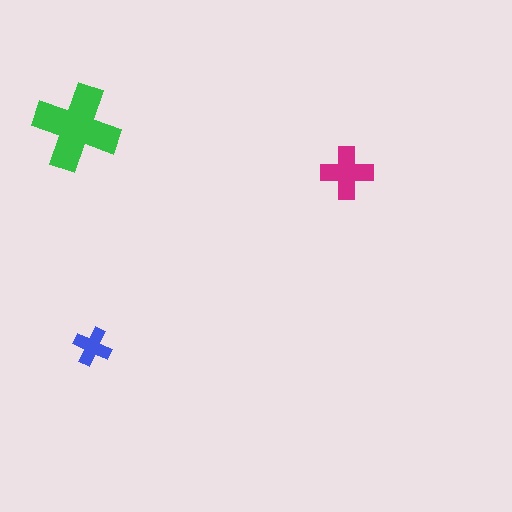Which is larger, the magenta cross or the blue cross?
The magenta one.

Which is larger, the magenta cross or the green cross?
The green one.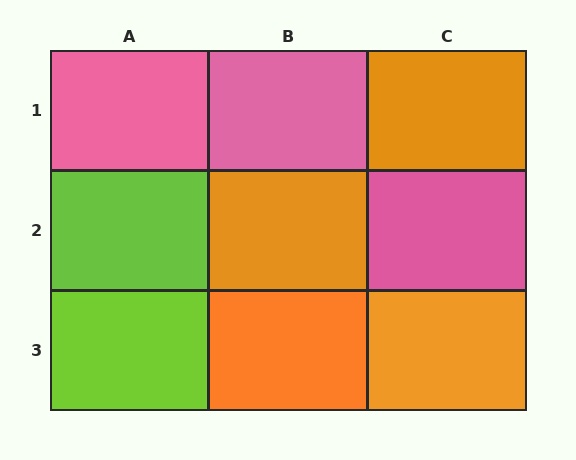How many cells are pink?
3 cells are pink.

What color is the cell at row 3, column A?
Lime.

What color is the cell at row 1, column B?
Pink.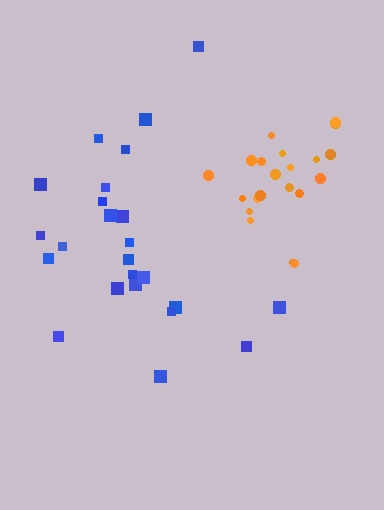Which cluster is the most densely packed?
Orange.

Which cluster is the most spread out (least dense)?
Blue.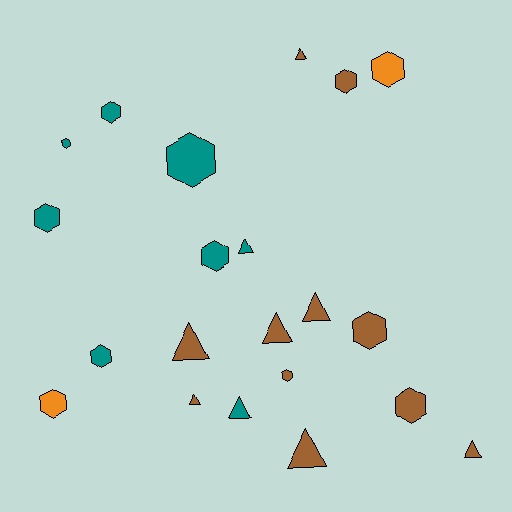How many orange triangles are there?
There are no orange triangles.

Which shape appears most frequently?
Hexagon, with 12 objects.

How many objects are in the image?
There are 21 objects.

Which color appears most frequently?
Brown, with 11 objects.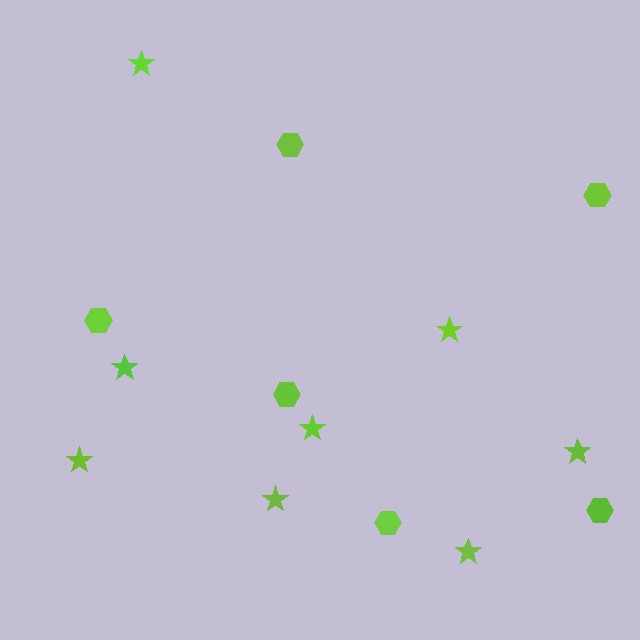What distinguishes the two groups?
There are 2 groups: one group of hexagons (6) and one group of stars (8).